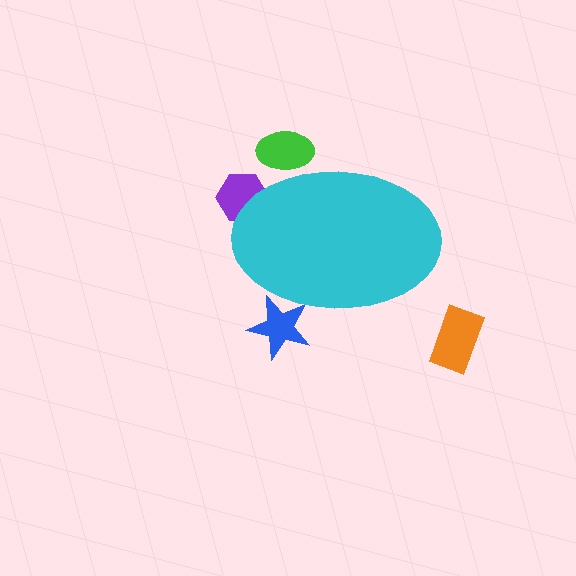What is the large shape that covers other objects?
A cyan ellipse.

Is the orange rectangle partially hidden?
No, the orange rectangle is fully visible.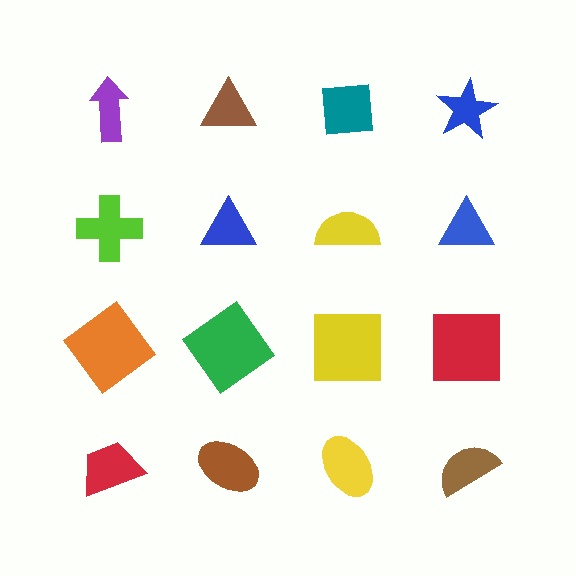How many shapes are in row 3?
4 shapes.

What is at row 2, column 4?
A blue triangle.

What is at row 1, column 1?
A purple arrow.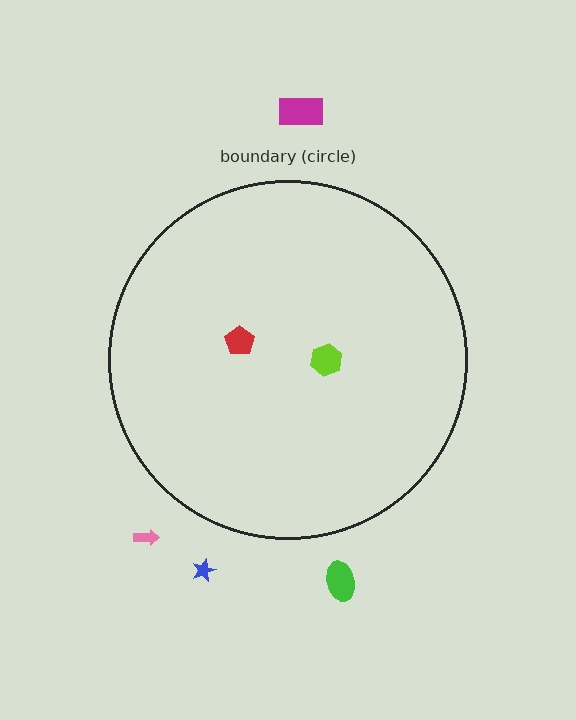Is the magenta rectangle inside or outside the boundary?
Outside.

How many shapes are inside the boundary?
2 inside, 4 outside.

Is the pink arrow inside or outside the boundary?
Outside.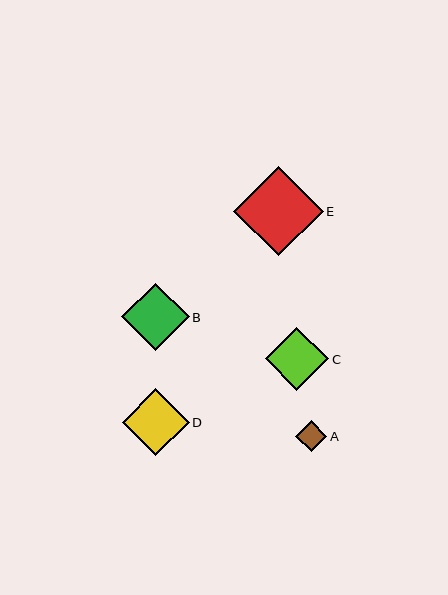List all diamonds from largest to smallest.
From largest to smallest: E, B, D, C, A.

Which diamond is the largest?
Diamond E is the largest with a size of approximately 89 pixels.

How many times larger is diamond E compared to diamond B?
Diamond E is approximately 1.3 times the size of diamond B.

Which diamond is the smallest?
Diamond A is the smallest with a size of approximately 31 pixels.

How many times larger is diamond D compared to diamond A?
Diamond D is approximately 2.2 times the size of diamond A.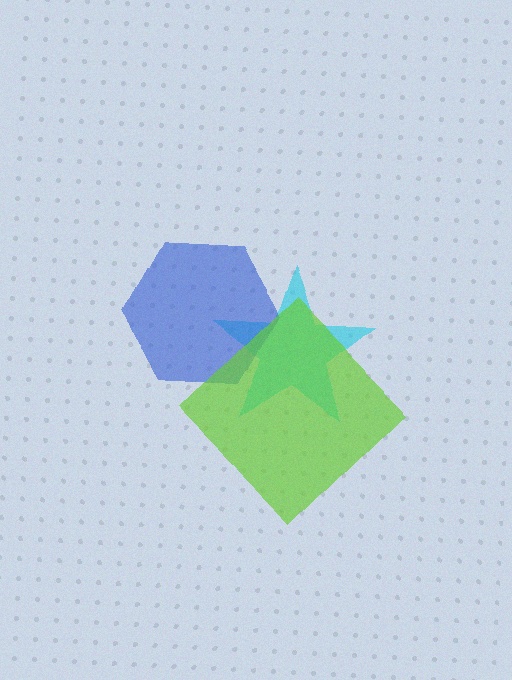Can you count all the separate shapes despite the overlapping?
Yes, there are 3 separate shapes.